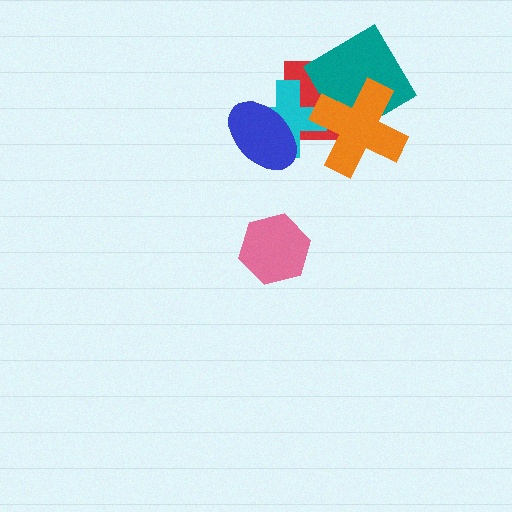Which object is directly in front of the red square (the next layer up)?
The cyan cross is directly in front of the red square.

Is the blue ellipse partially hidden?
No, no other shape covers it.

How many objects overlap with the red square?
4 objects overlap with the red square.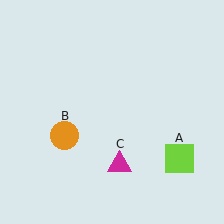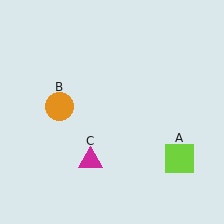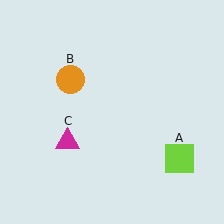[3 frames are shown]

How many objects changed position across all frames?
2 objects changed position: orange circle (object B), magenta triangle (object C).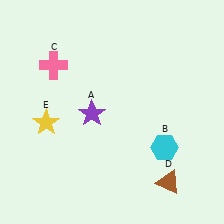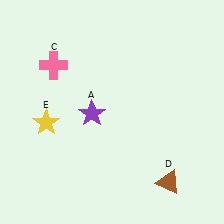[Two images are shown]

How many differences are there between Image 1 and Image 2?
There is 1 difference between the two images.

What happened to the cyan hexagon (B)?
The cyan hexagon (B) was removed in Image 2. It was in the bottom-right area of Image 1.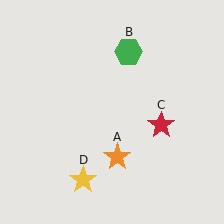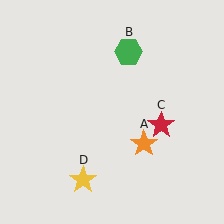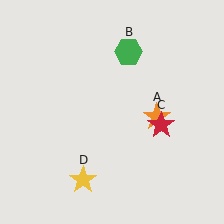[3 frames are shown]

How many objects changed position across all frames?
1 object changed position: orange star (object A).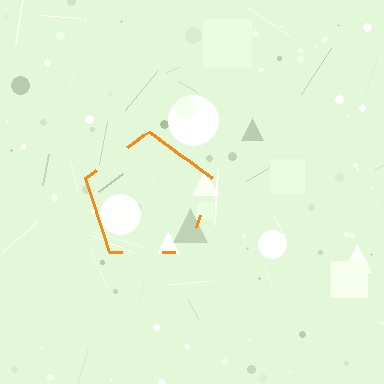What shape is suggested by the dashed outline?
The dashed outline suggests a pentagon.